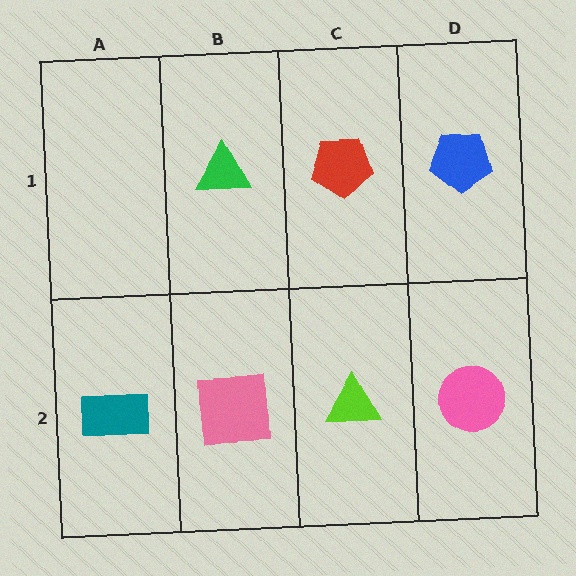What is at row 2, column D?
A pink circle.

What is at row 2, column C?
A lime triangle.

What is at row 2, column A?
A teal rectangle.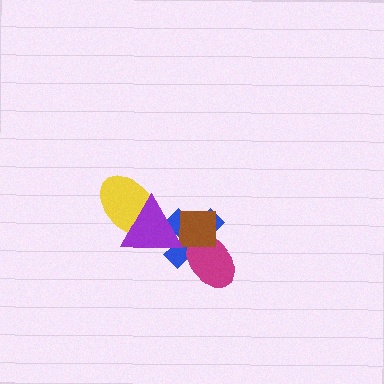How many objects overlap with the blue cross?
3 objects overlap with the blue cross.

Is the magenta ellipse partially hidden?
Yes, it is partially covered by another shape.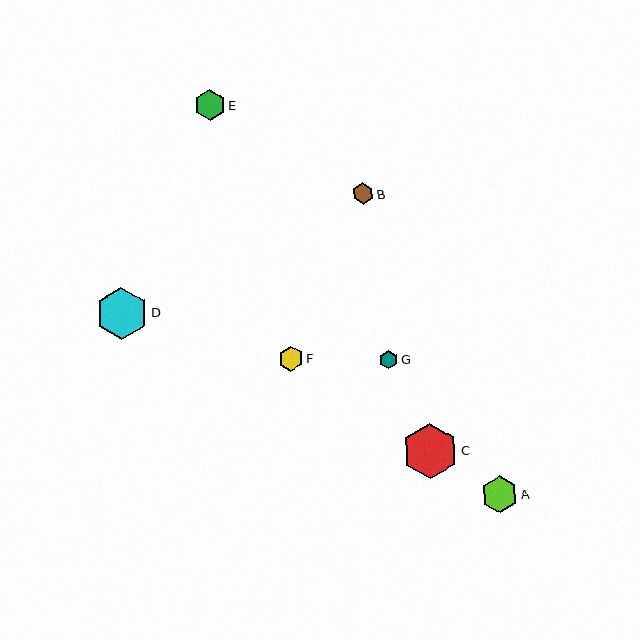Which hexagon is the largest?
Hexagon C is the largest with a size of approximately 56 pixels.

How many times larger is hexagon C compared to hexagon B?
Hexagon C is approximately 2.6 times the size of hexagon B.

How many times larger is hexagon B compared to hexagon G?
Hexagon B is approximately 1.2 times the size of hexagon G.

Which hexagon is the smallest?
Hexagon G is the smallest with a size of approximately 18 pixels.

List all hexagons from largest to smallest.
From largest to smallest: C, D, A, E, F, B, G.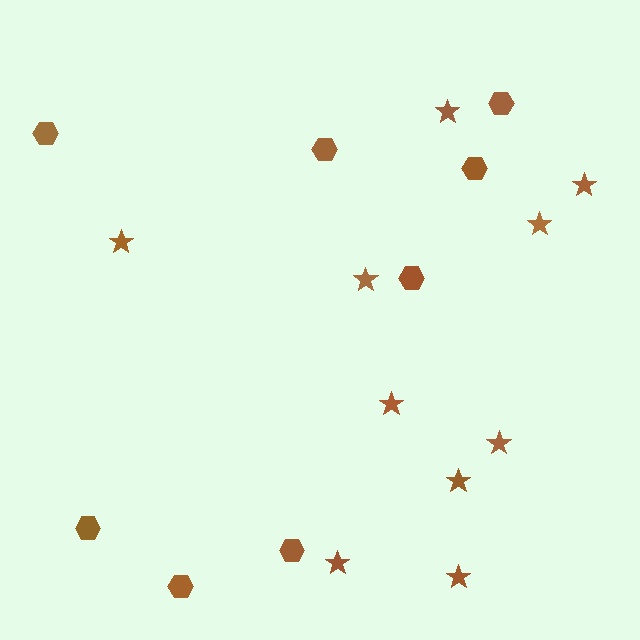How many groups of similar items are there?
There are 2 groups: one group of stars (10) and one group of hexagons (8).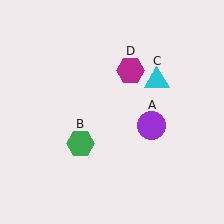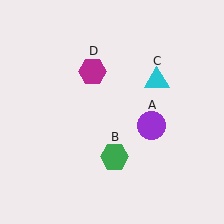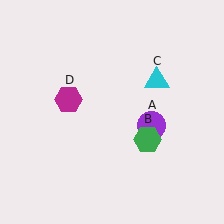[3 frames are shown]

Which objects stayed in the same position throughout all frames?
Purple circle (object A) and cyan triangle (object C) remained stationary.